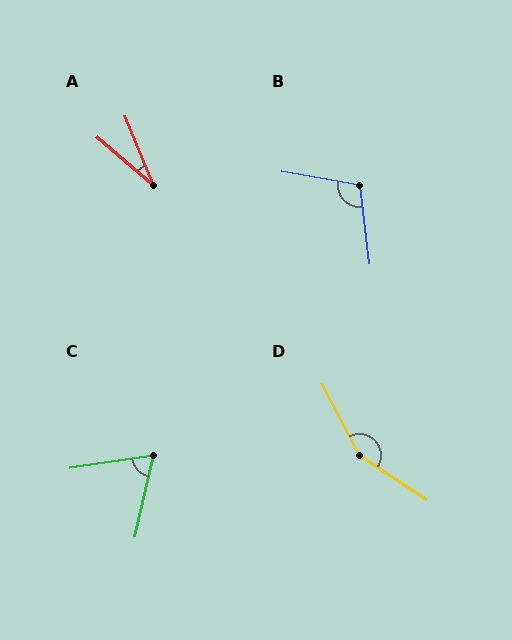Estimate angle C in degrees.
Approximately 69 degrees.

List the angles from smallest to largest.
A (27°), C (69°), B (107°), D (151°).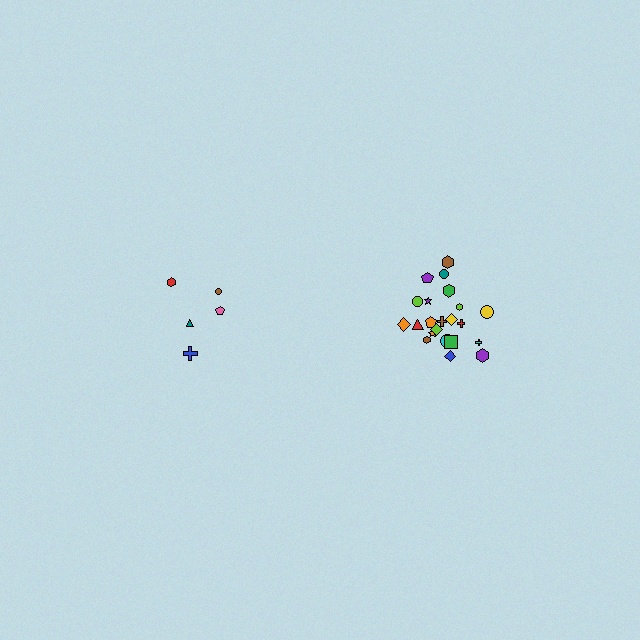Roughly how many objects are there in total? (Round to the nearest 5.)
Roughly 25 objects in total.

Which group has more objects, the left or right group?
The right group.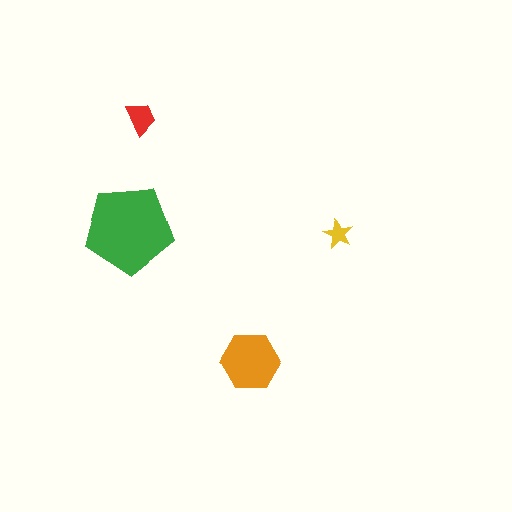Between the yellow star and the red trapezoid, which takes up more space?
The red trapezoid.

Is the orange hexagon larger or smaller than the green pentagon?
Smaller.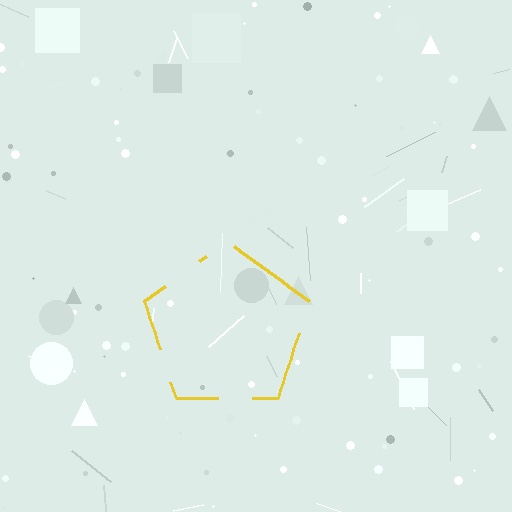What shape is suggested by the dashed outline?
The dashed outline suggests a pentagon.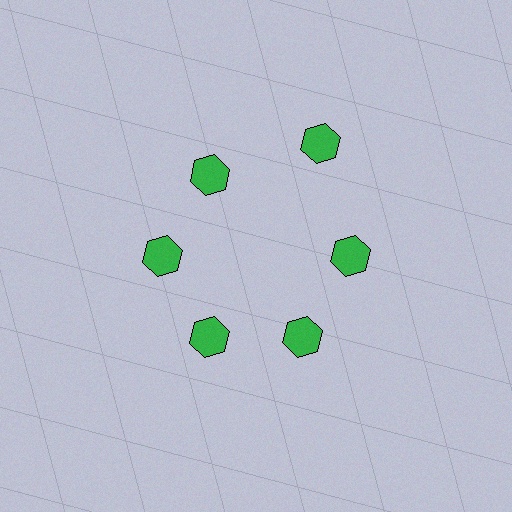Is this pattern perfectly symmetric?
No. The 6 green hexagons are arranged in a ring, but one element near the 1 o'clock position is pushed outward from the center, breaking the 6-fold rotational symmetry.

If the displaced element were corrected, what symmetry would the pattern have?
It would have 6-fold rotational symmetry — the pattern would map onto itself every 60 degrees.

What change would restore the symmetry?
The symmetry would be restored by moving it inward, back onto the ring so that all 6 hexagons sit at equal angles and equal distance from the center.